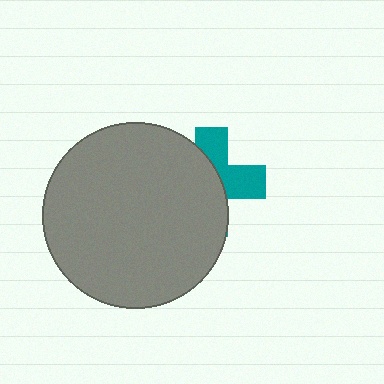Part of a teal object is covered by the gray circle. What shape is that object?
It is a cross.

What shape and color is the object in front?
The object in front is a gray circle.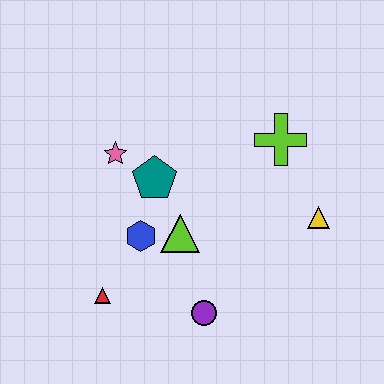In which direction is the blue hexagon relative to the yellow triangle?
The blue hexagon is to the left of the yellow triangle.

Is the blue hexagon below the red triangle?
No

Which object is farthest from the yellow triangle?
The red triangle is farthest from the yellow triangle.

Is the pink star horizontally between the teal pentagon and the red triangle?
Yes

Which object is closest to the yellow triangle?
The lime cross is closest to the yellow triangle.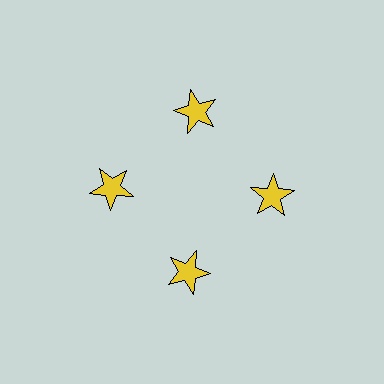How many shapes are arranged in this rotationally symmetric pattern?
There are 4 shapes, arranged in 4 groups of 1.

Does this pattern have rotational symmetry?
Yes, this pattern has 4-fold rotational symmetry. It looks the same after rotating 90 degrees around the center.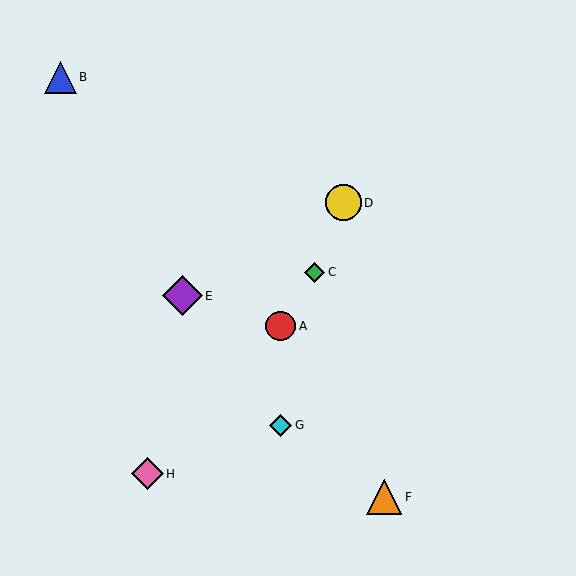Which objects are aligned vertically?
Objects A, G are aligned vertically.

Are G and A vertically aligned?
Yes, both are at x≈281.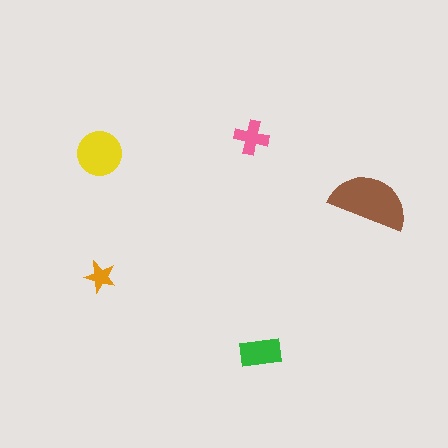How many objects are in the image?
There are 5 objects in the image.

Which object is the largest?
The brown semicircle.